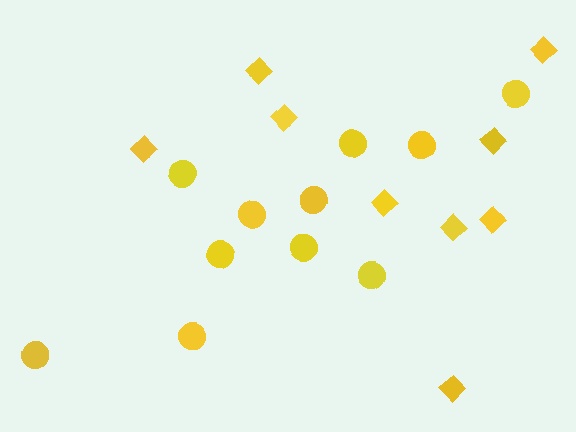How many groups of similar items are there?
There are 2 groups: one group of diamonds (9) and one group of circles (11).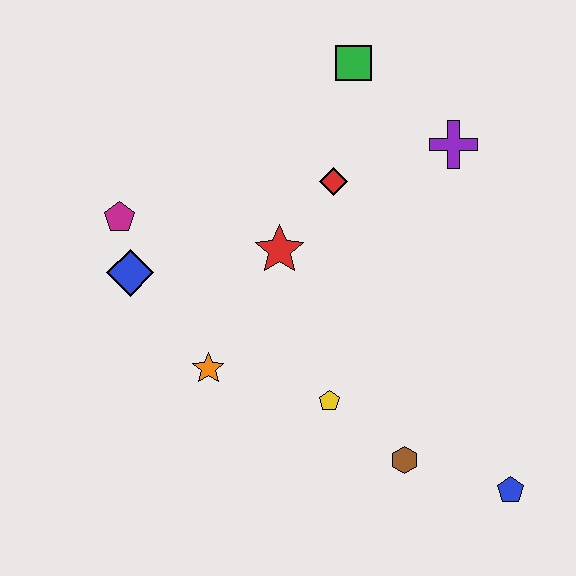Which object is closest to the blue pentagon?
The brown hexagon is closest to the blue pentagon.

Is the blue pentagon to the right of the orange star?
Yes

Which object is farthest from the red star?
The blue pentagon is farthest from the red star.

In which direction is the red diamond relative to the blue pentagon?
The red diamond is above the blue pentagon.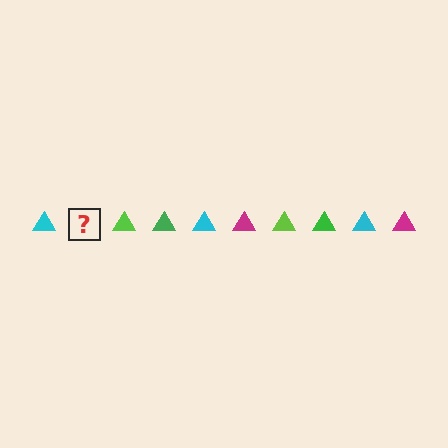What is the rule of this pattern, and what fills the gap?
The rule is that the pattern cycles through cyan, magenta, lime, green triangles. The gap should be filled with a magenta triangle.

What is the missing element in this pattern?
The missing element is a magenta triangle.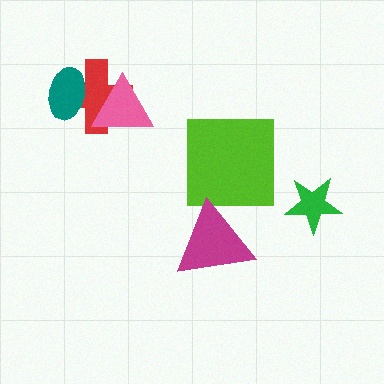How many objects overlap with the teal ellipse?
1 object overlaps with the teal ellipse.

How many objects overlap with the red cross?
2 objects overlap with the red cross.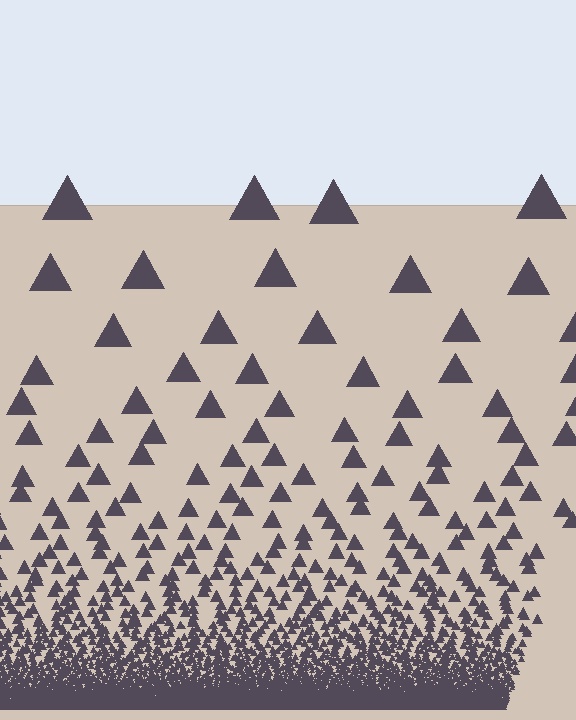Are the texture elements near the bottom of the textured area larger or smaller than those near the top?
Smaller. The gradient is inverted — elements near the bottom are smaller and denser.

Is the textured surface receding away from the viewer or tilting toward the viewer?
The surface appears to tilt toward the viewer. Texture elements get larger and sparser toward the top.